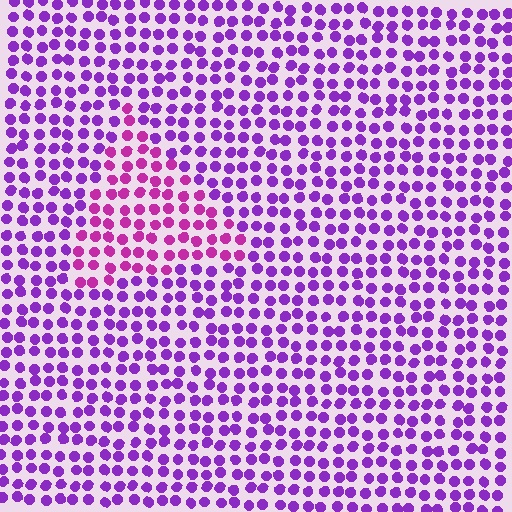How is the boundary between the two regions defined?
The boundary is defined purely by a slight shift in hue (about 33 degrees). Spacing, size, and orientation are identical on both sides.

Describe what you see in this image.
The image is filled with small purple elements in a uniform arrangement. A triangle-shaped region is visible where the elements are tinted to a slightly different hue, forming a subtle color boundary.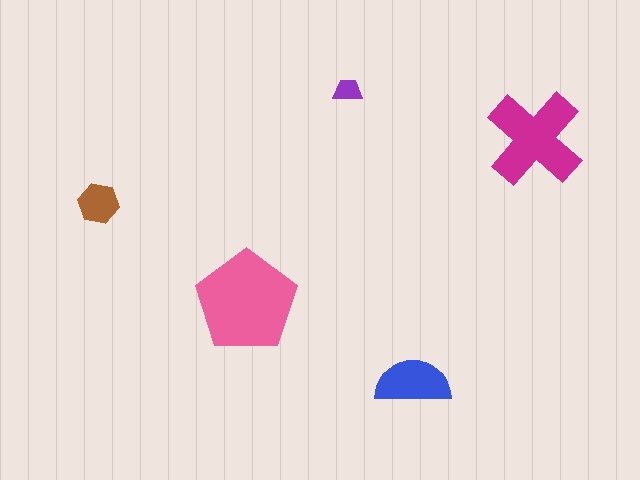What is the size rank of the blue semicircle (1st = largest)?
3rd.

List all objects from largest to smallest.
The pink pentagon, the magenta cross, the blue semicircle, the brown hexagon, the purple trapezoid.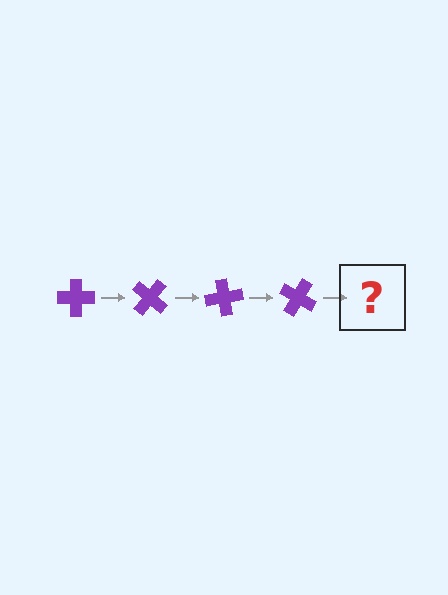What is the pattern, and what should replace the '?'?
The pattern is that the cross rotates 40 degrees each step. The '?' should be a purple cross rotated 160 degrees.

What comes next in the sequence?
The next element should be a purple cross rotated 160 degrees.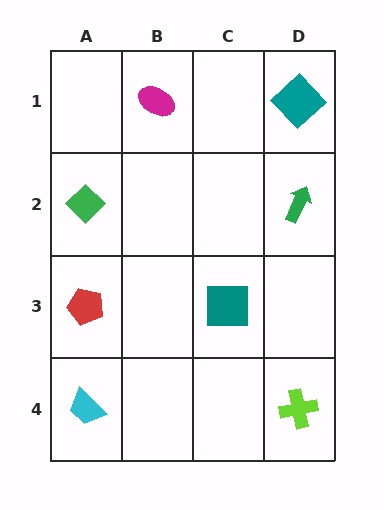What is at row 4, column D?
A lime cross.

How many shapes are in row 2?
2 shapes.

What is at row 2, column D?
A green arrow.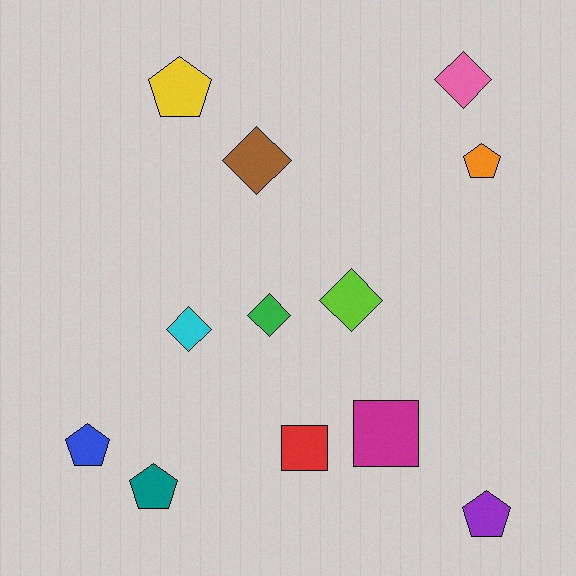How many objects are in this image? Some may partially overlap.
There are 12 objects.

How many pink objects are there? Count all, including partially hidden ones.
There is 1 pink object.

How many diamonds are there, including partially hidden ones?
There are 5 diamonds.